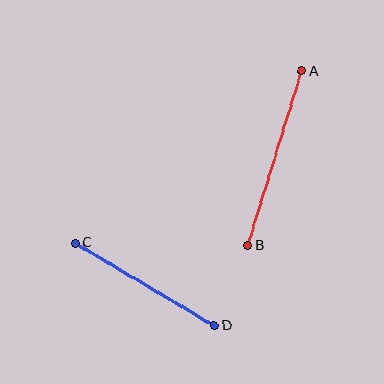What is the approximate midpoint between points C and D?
The midpoint is at approximately (145, 284) pixels.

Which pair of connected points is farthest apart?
Points A and B are farthest apart.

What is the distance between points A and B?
The distance is approximately 183 pixels.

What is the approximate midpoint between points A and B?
The midpoint is at approximately (275, 158) pixels.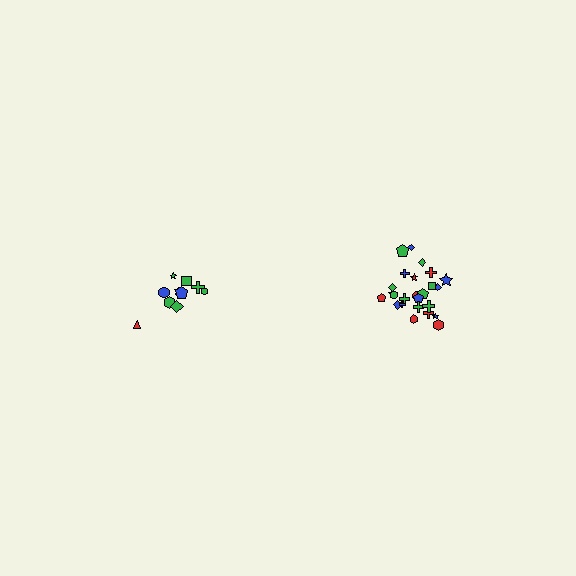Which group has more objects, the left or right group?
The right group.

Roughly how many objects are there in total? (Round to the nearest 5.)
Roughly 35 objects in total.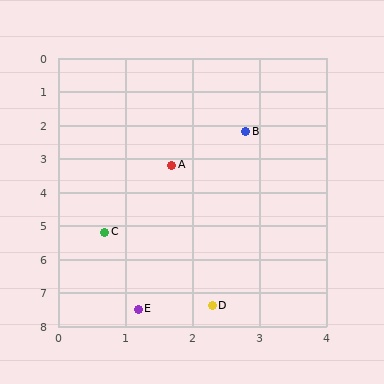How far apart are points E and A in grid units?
Points E and A are about 4.3 grid units apart.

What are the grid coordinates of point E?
Point E is at approximately (1.2, 7.5).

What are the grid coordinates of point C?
Point C is at approximately (0.7, 5.2).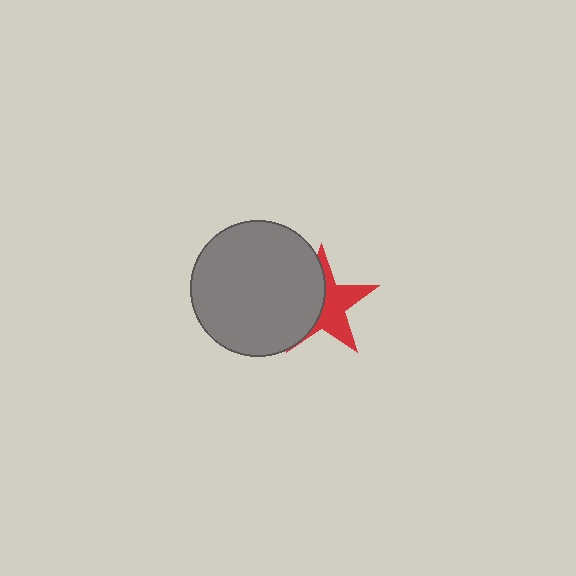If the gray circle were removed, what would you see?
You would see the complete red star.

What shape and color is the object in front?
The object in front is a gray circle.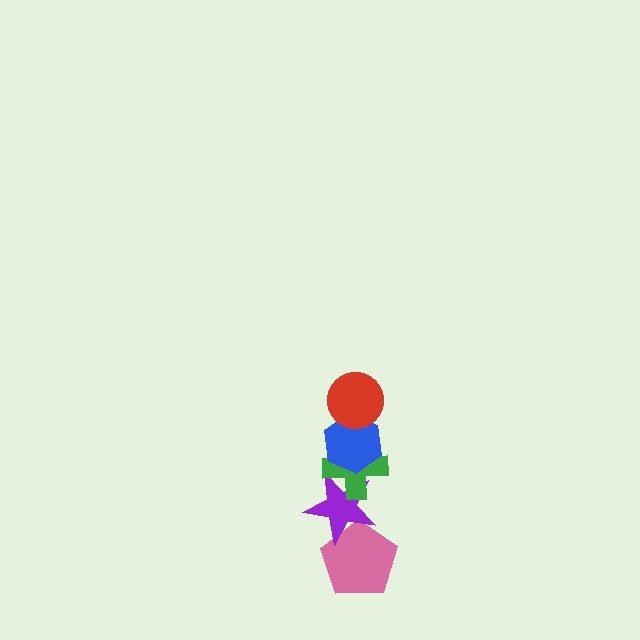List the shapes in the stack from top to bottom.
From top to bottom: the red circle, the blue hexagon, the green cross, the purple star, the pink pentagon.